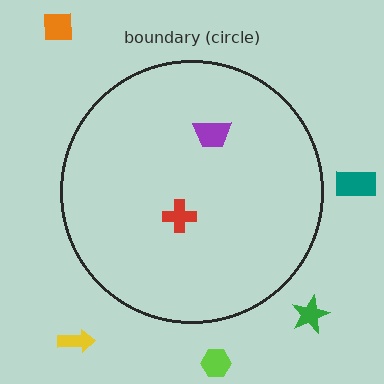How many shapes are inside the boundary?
2 inside, 5 outside.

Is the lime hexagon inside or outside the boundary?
Outside.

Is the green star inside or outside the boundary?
Outside.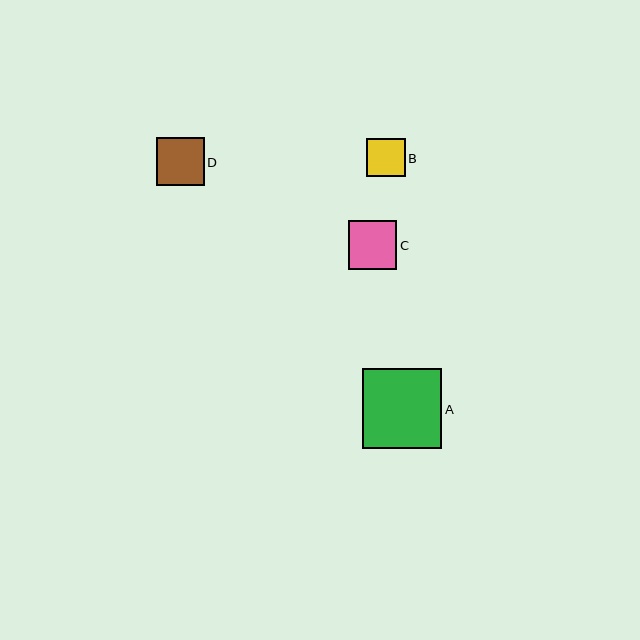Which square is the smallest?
Square B is the smallest with a size of approximately 39 pixels.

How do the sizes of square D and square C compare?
Square D and square C are approximately the same size.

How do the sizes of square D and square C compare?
Square D and square C are approximately the same size.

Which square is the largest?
Square A is the largest with a size of approximately 79 pixels.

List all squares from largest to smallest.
From largest to smallest: A, D, C, B.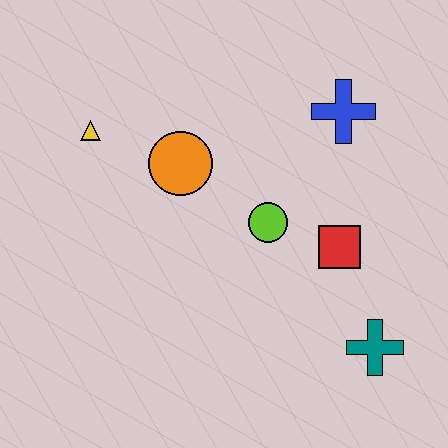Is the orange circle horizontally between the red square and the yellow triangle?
Yes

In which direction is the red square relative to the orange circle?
The red square is to the right of the orange circle.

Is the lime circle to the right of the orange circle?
Yes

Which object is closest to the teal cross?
The red square is closest to the teal cross.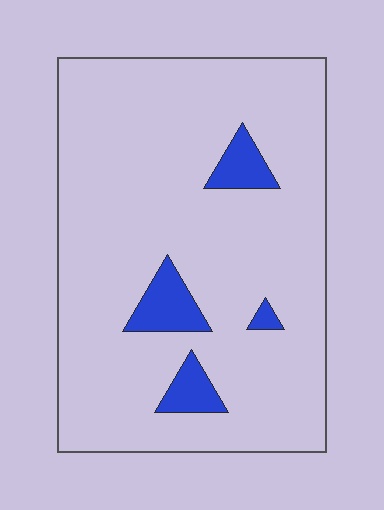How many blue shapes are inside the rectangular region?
4.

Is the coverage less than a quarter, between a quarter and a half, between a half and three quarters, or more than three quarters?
Less than a quarter.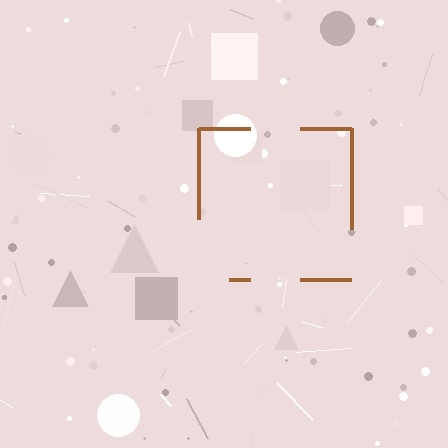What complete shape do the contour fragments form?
The contour fragments form a square.